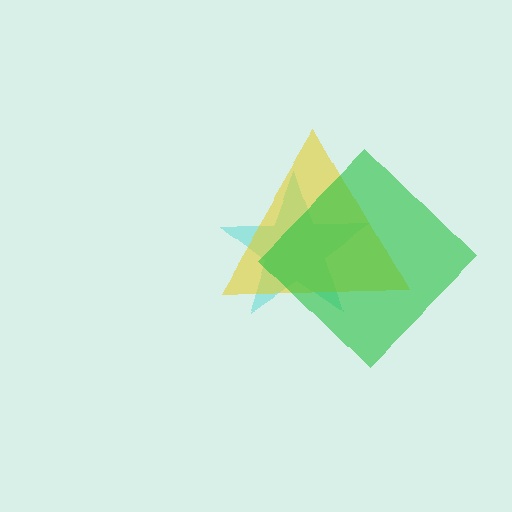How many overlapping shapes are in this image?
There are 3 overlapping shapes in the image.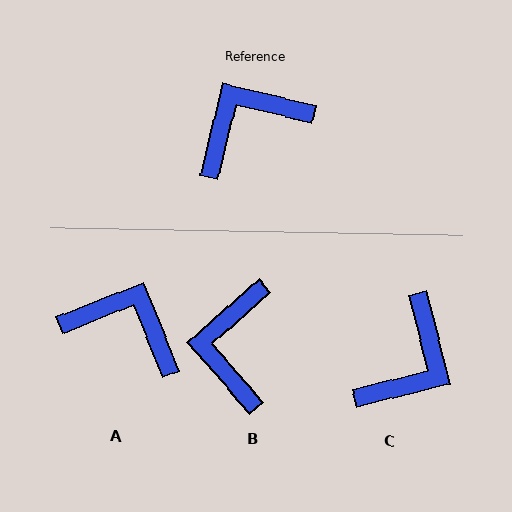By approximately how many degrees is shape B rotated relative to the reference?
Approximately 55 degrees counter-clockwise.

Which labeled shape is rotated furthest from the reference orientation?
C, about 152 degrees away.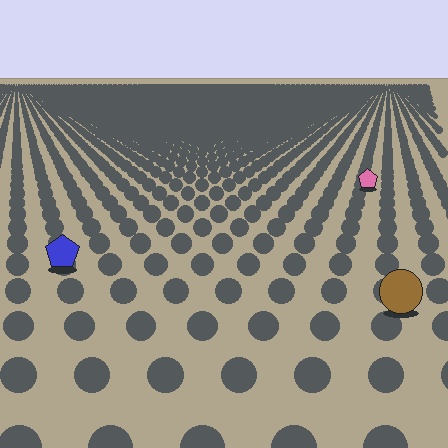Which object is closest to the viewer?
The brown circle is closest. The texture marks near it are larger and more spread out.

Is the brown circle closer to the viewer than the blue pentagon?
Yes. The brown circle is closer — you can tell from the texture gradient: the ground texture is coarser near it.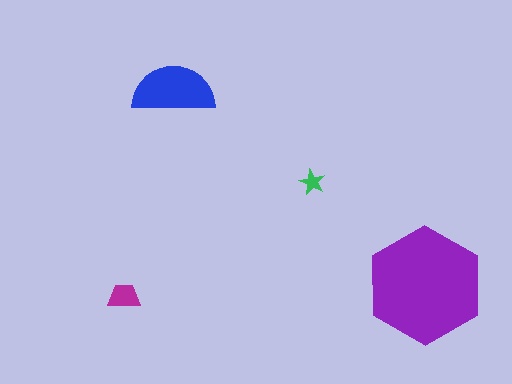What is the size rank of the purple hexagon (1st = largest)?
1st.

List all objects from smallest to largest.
The green star, the magenta trapezoid, the blue semicircle, the purple hexagon.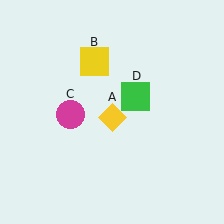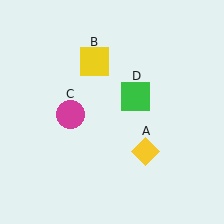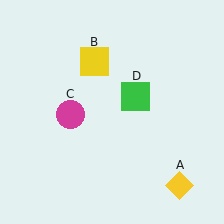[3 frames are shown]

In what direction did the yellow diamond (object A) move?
The yellow diamond (object A) moved down and to the right.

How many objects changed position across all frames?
1 object changed position: yellow diamond (object A).